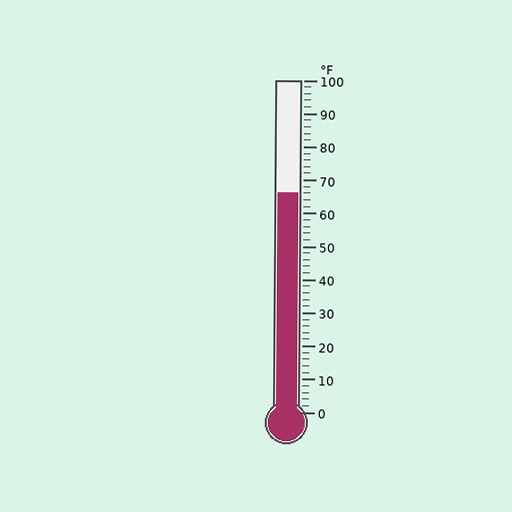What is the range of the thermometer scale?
The thermometer scale ranges from 0°F to 100°F.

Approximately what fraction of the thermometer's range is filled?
The thermometer is filled to approximately 65% of its range.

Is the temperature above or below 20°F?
The temperature is above 20°F.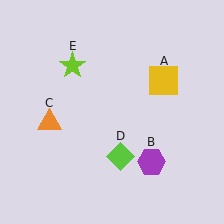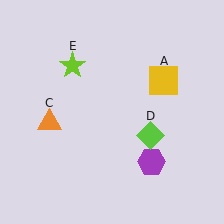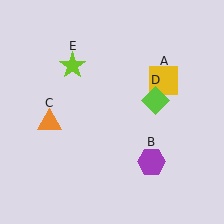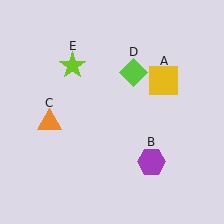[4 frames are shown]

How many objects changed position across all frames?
1 object changed position: lime diamond (object D).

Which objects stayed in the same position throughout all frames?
Yellow square (object A) and purple hexagon (object B) and orange triangle (object C) and lime star (object E) remained stationary.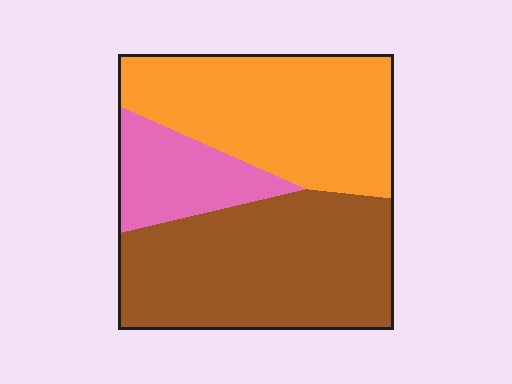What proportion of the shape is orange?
Orange covers about 40% of the shape.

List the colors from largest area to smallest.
From largest to smallest: brown, orange, pink.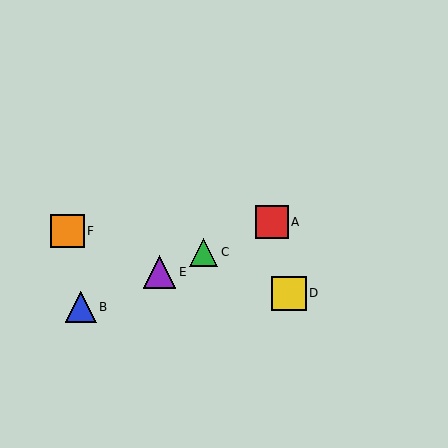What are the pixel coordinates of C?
Object C is at (204, 252).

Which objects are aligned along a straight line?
Objects A, B, C, E are aligned along a straight line.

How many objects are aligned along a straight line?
4 objects (A, B, C, E) are aligned along a straight line.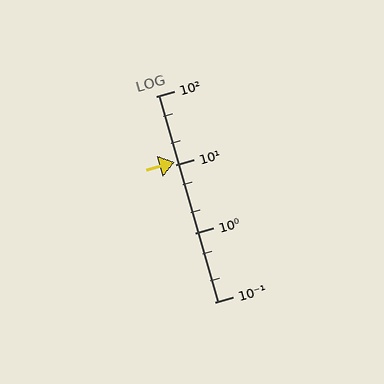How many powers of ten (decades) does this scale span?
The scale spans 3 decades, from 0.1 to 100.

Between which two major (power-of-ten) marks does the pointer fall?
The pointer is between 10 and 100.